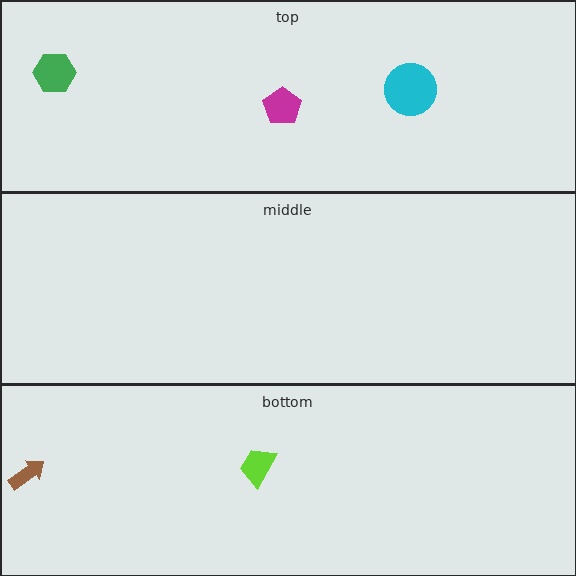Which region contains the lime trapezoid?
The bottom region.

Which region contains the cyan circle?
The top region.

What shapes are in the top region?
The green hexagon, the cyan circle, the magenta pentagon.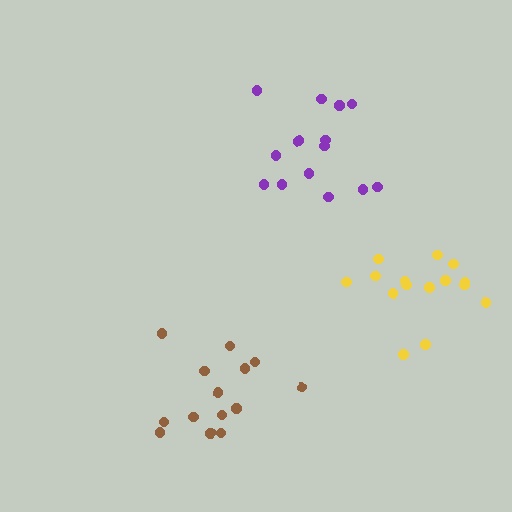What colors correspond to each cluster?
The clusters are colored: brown, purple, yellow.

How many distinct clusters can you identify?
There are 3 distinct clusters.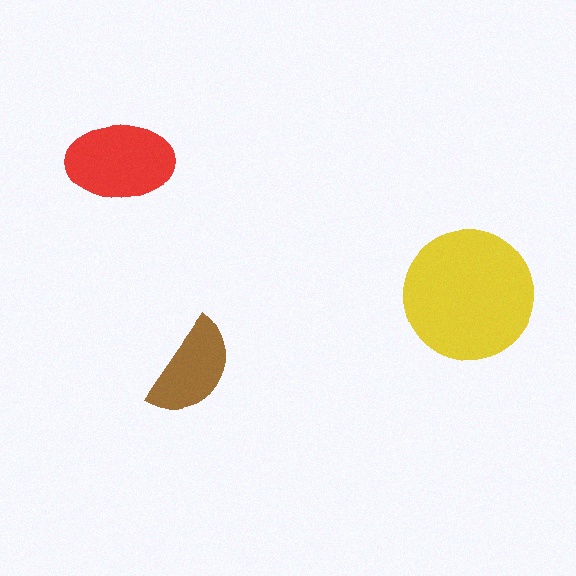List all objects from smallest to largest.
The brown semicircle, the red ellipse, the yellow circle.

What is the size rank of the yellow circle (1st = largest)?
1st.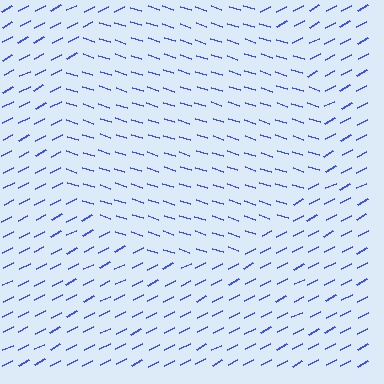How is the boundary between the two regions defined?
The boundary is defined purely by a change in line orientation (approximately 45 degrees difference). All lines are the same color and thickness.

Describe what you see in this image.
The image is filled with small blue line segments. A circle region in the image has lines oriented differently from the surrounding lines, creating a visible texture boundary.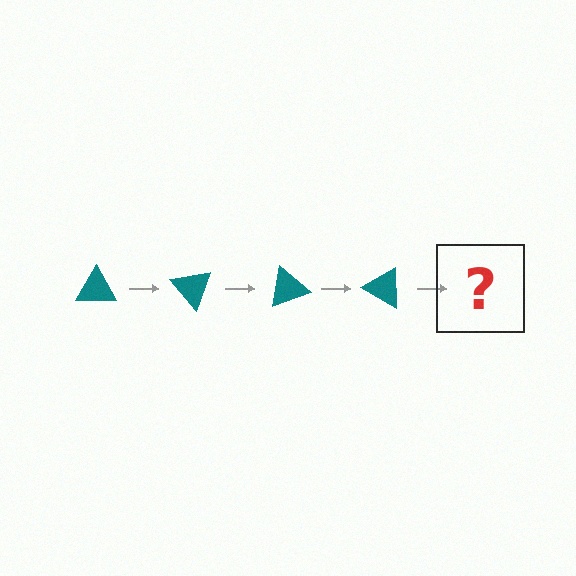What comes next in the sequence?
The next element should be a teal triangle rotated 200 degrees.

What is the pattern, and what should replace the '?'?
The pattern is that the triangle rotates 50 degrees each step. The '?' should be a teal triangle rotated 200 degrees.